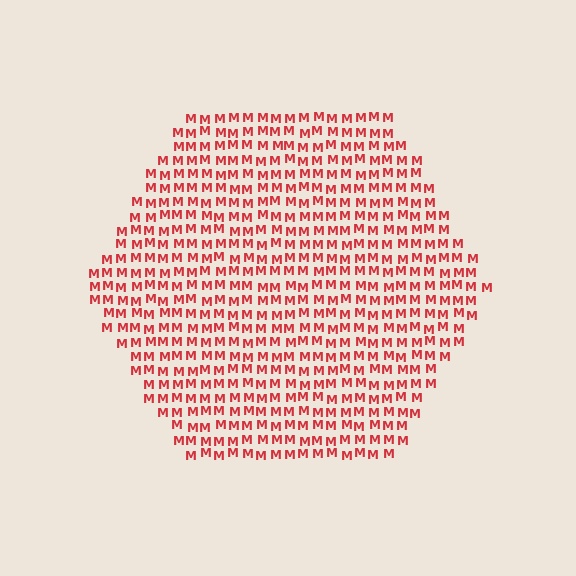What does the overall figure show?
The overall figure shows a hexagon.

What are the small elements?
The small elements are letter M's.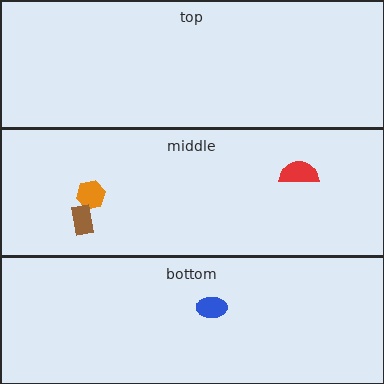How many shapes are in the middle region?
3.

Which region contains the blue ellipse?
The bottom region.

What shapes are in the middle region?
The red semicircle, the orange hexagon, the brown rectangle.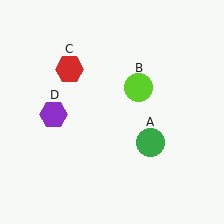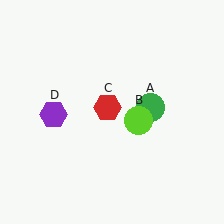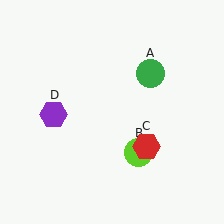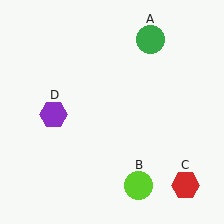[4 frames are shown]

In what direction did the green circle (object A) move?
The green circle (object A) moved up.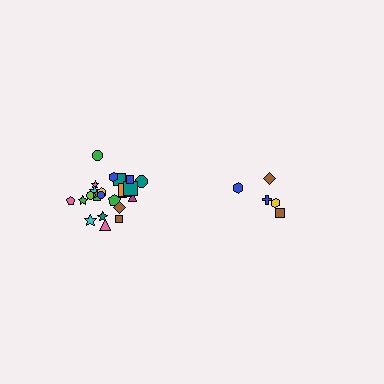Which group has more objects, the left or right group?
The left group.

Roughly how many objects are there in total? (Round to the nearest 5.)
Roughly 30 objects in total.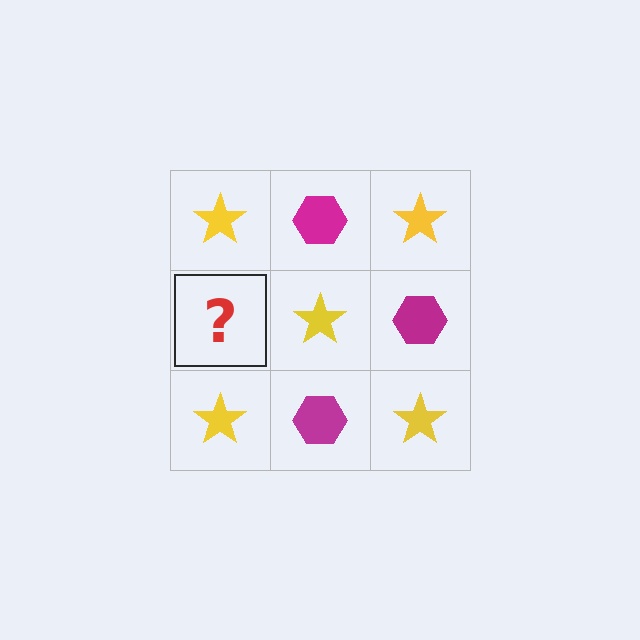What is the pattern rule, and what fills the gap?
The rule is that it alternates yellow star and magenta hexagon in a checkerboard pattern. The gap should be filled with a magenta hexagon.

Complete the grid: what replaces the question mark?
The question mark should be replaced with a magenta hexagon.